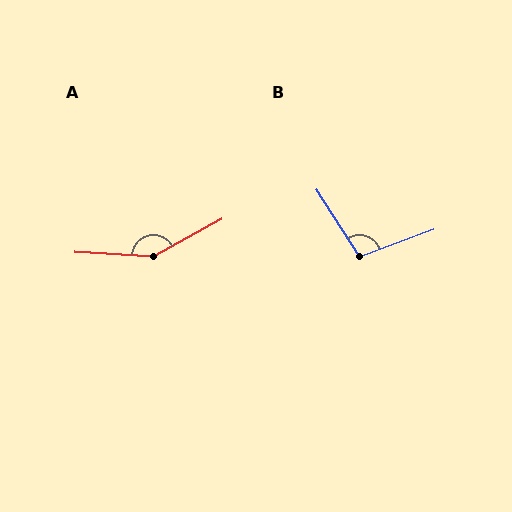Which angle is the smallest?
B, at approximately 102 degrees.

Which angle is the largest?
A, at approximately 148 degrees.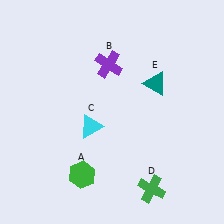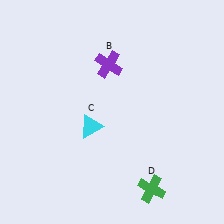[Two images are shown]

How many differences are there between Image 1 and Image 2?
There are 2 differences between the two images.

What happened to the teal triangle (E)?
The teal triangle (E) was removed in Image 2. It was in the top-right area of Image 1.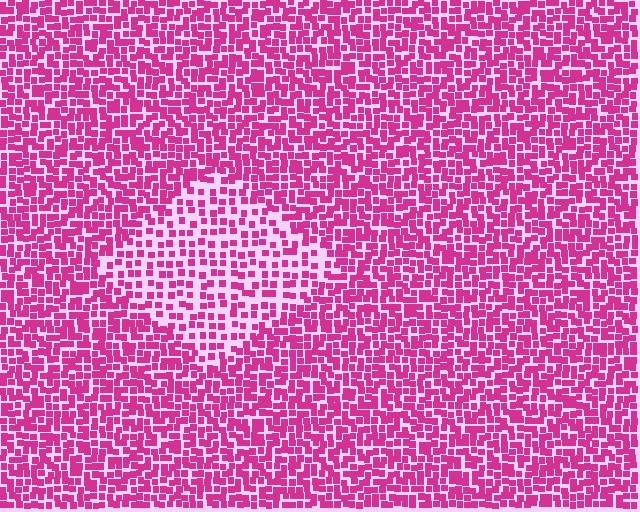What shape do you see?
I see a diamond.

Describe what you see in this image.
The image contains small magenta elements arranged at two different densities. A diamond-shaped region is visible where the elements are less densely packed than the surrounding area.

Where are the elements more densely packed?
The elements are more densely packed outside the diamond boundary.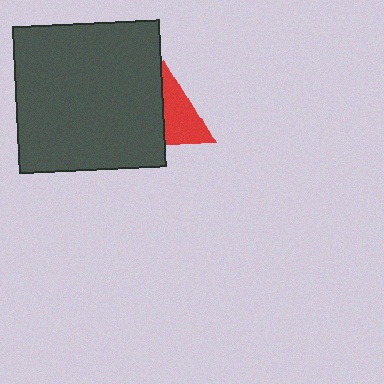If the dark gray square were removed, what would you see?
You would see the complete red triangle.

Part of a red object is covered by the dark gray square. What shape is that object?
It is a triangle.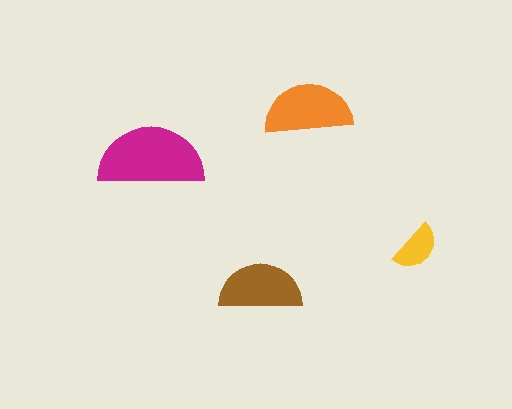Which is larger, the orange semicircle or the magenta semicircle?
The magenta one.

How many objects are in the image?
There are 4 objects in the image.